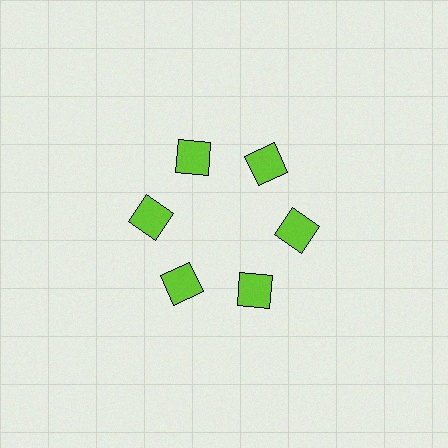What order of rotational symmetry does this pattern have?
This pattern has 6-fold rotational symmetry.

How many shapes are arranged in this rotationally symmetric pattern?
There are 6 shapes, arranged in 6 groups of 1.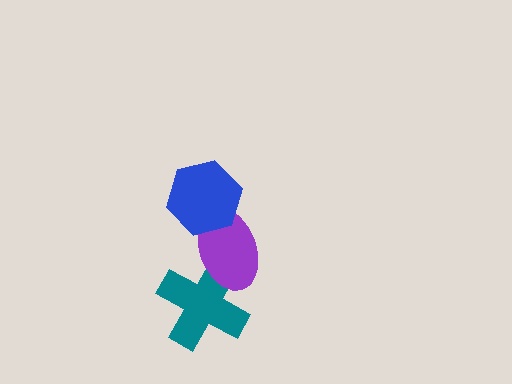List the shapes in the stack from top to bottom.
From top to bottom: the blue hexagon, the purple ellipse, the teal cross.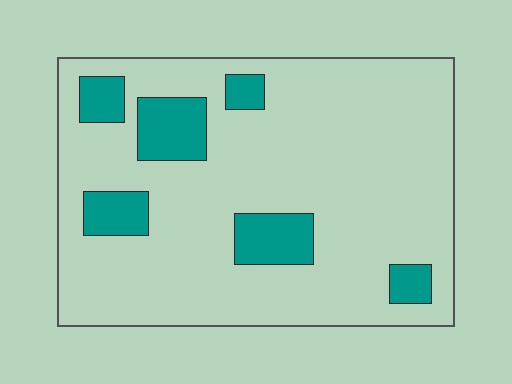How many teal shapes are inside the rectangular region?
6.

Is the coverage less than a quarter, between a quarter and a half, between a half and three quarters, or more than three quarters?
Less than a quarter.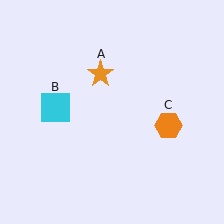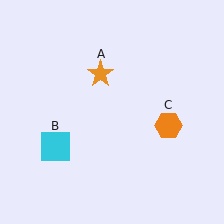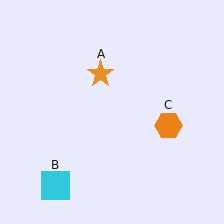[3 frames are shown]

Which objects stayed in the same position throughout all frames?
Orange star (object A) and orange hexagon (object C) remained stationary.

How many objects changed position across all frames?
1 object changed position: cyan square (object B).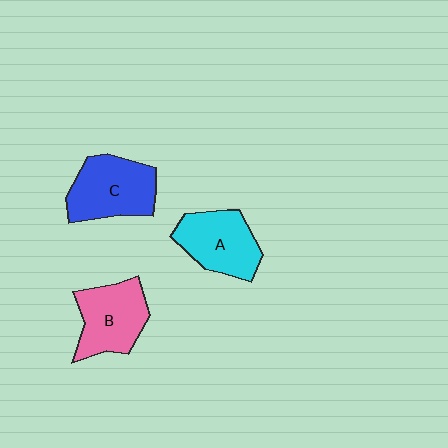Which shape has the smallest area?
Shape A (cyan).